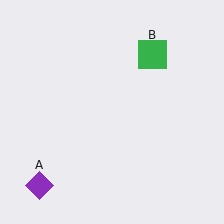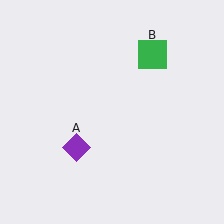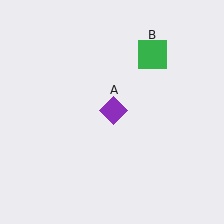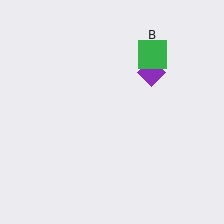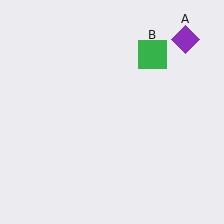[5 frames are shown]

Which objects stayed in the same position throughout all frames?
Green square (object B) remained stationary.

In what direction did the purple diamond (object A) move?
The purple diamond (object A) moved up and to the right.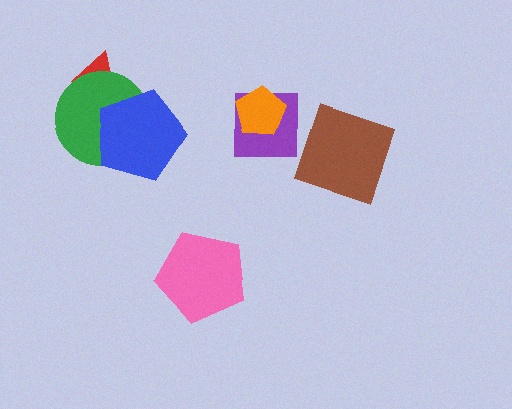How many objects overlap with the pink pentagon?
0 objects overlap with the pink pentagon.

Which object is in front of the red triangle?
The green circle is in front of the red triangle.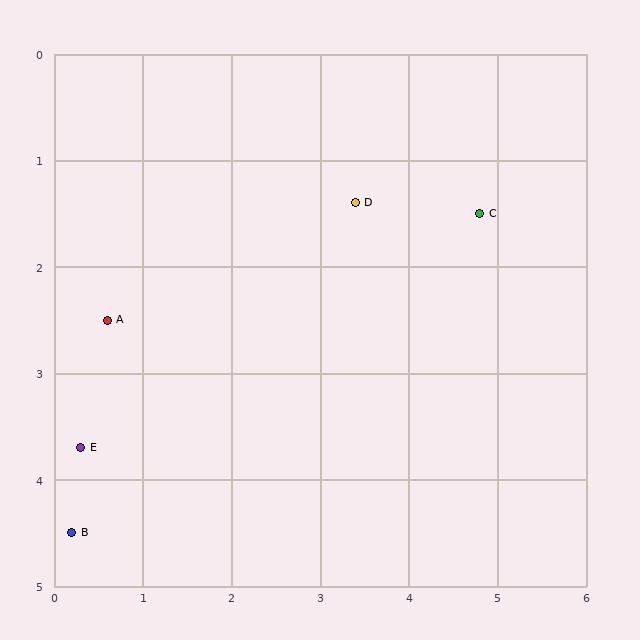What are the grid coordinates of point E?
Point E is at approximately (0.3, 3.7).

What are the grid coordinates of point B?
Point B is at approximately (0.2, 4.5).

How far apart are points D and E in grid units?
Points D and E are about 3.9 grid units apart.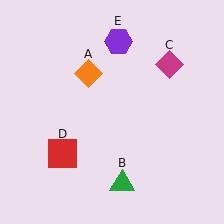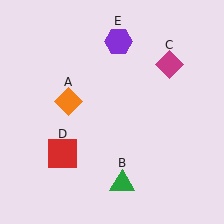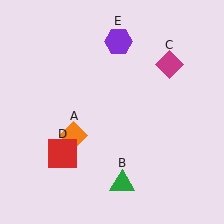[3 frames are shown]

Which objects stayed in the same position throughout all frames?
Green triangle (object B) and magenta diamond (object C) and red square (object D) and purple hexagon (object E) remained stationary.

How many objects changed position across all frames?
1 object changed position: orange diamond (object A).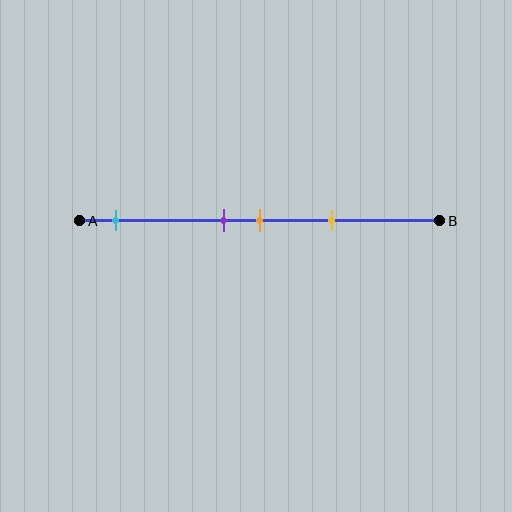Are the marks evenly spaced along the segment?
No, the marks are not evenly spaced.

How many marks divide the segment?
There are 4 marks dividing the segment.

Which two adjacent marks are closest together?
The purple and orange marks are the closest adjacent pair.